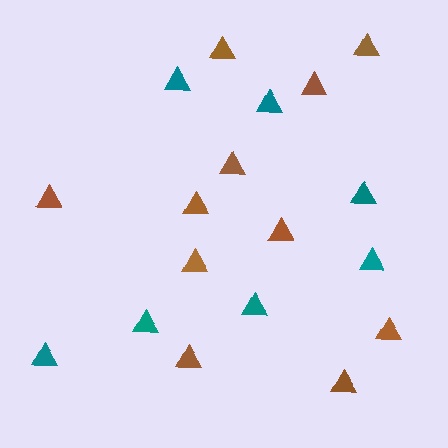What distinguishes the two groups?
There are 2 groups: one group of teal triangles (7) and one group of brown triangles (11).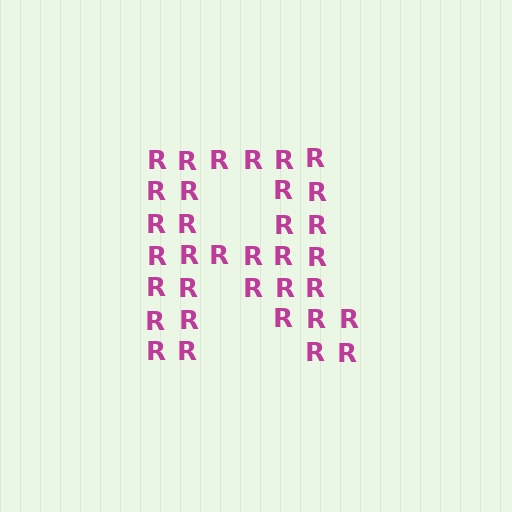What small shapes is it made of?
It is made of small letter R's.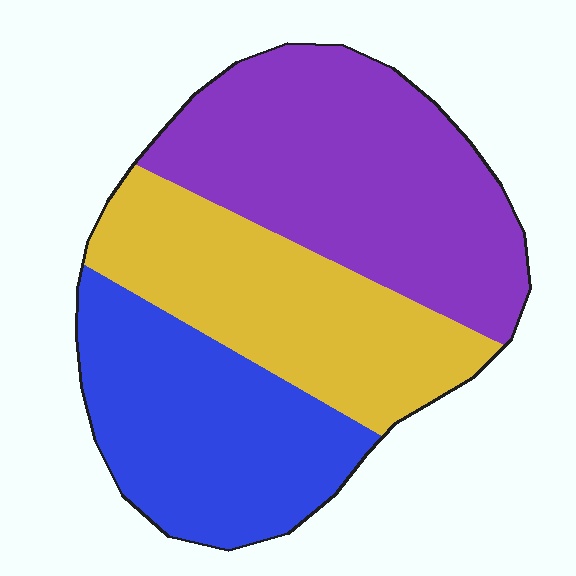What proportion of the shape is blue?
Blue covers around 30% of the shape.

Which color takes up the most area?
Purple, at roughly 40%.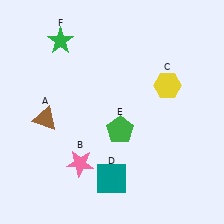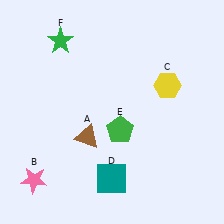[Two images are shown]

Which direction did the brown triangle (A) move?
The brown triangle (A) moved right.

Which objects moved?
The objects that moved are: the brown triangle (A), the pink star (B).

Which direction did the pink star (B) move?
The pink star (B) moved left.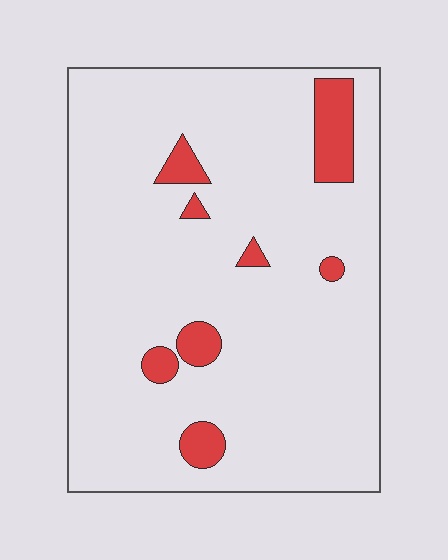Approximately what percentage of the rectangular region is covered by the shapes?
Approximately 10%.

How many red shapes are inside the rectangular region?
8.